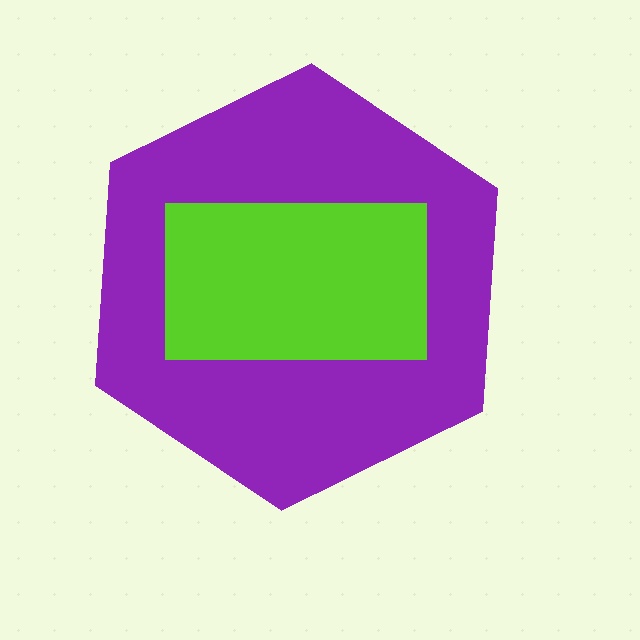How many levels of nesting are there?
2.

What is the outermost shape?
The purple hexagon.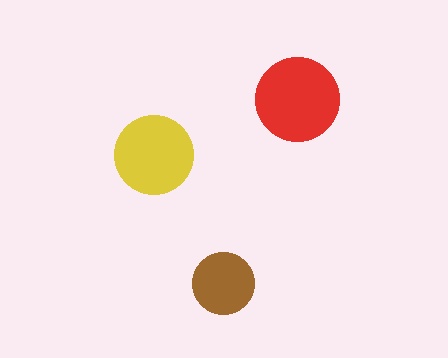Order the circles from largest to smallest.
the red one, the yellow one, the brown one.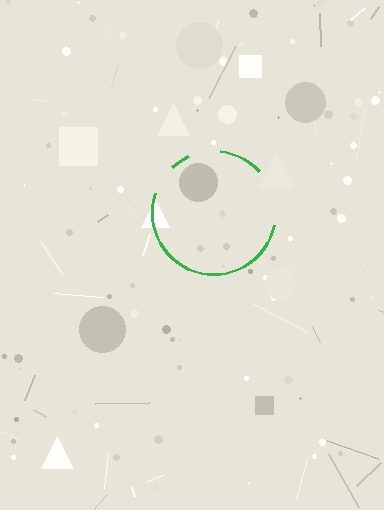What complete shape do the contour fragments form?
The contour fragments form a circle.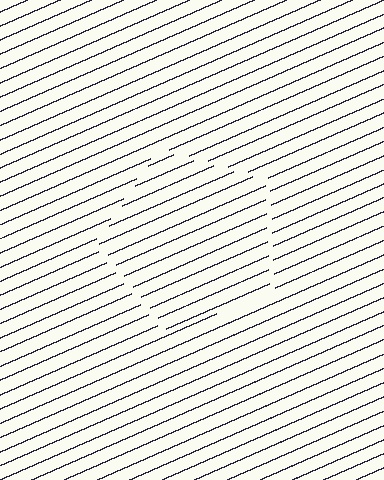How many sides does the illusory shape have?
5 sides — the line-ends trace a pentagon.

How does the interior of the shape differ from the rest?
The interior of the shape contains the same grating, shifted by half a period — the contour is defined by the phase discontinuity where line-ends from the inner and outer gratings abut.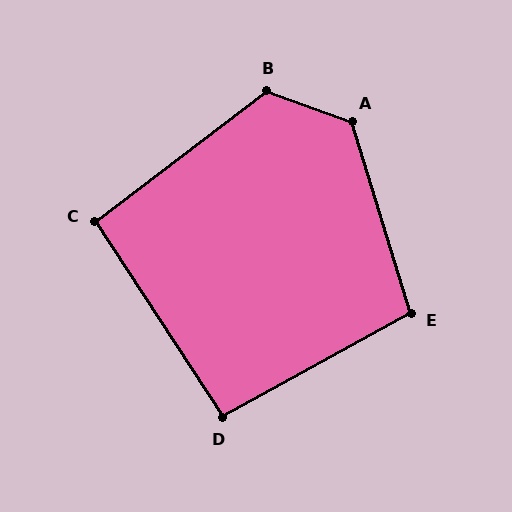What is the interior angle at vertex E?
Approximately 102 degrees (obtuse).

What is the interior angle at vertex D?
Approximately 94 degrees (approximately right).